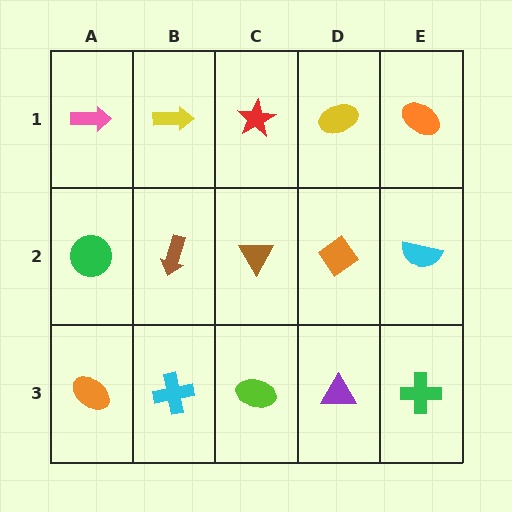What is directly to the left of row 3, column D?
A lime ellipse.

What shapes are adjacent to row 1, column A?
A green circle (row 2, column A), a yellow arrow (row 1, column B).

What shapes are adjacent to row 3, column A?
A green circle (row 2, column A), a cyan cross (row 3, column B).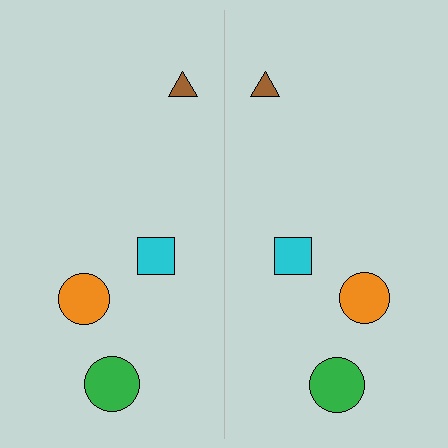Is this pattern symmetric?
Yes, this pattern has bilateral (reflection) symmetry.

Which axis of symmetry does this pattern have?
The pattern has a vertical axis of symmetry running through the center of the image.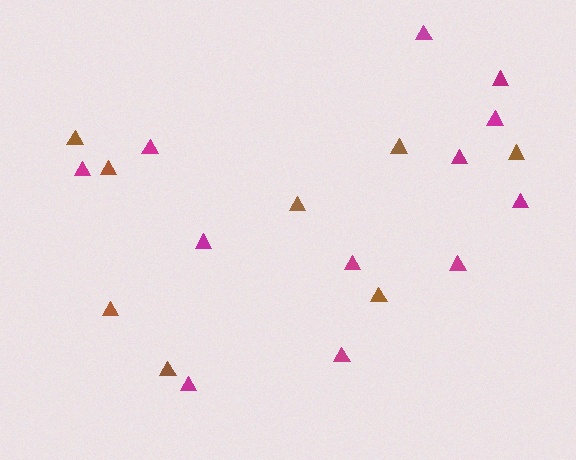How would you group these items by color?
There are 2 groups: one group of brown triangles (8) and one group of magenta triangles (12).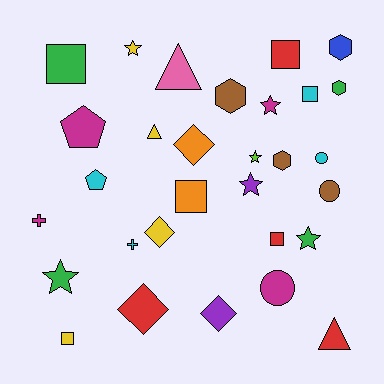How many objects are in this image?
There are 30 objects.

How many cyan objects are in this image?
There are 4 cyan objects.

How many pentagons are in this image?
There are 2 pentagons.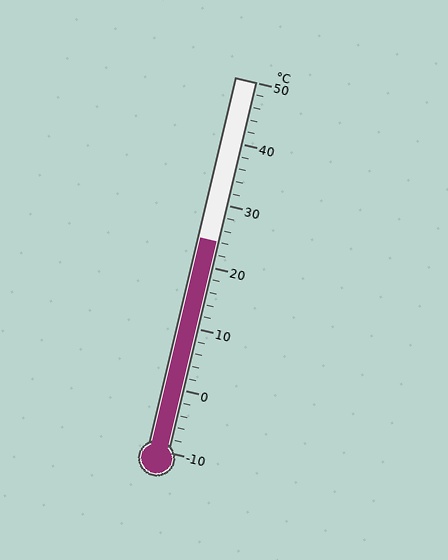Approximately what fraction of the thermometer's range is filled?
The thermometer is filled to approximately 55% of its range.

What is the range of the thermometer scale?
The thermometer scale ranges from -10°C to 50°C.